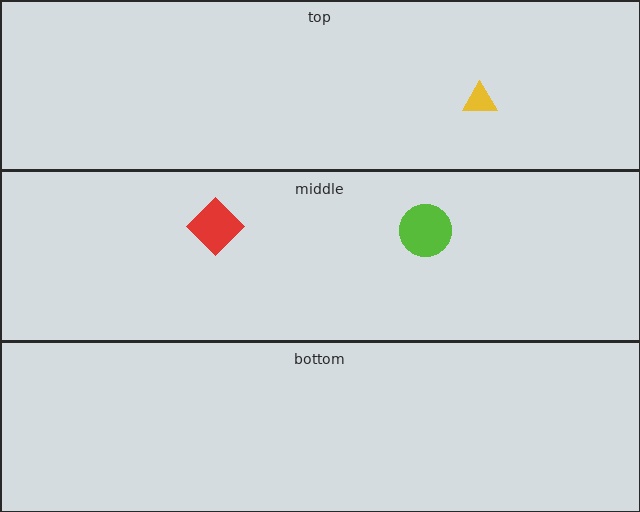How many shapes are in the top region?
1.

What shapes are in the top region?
The yellow triangle.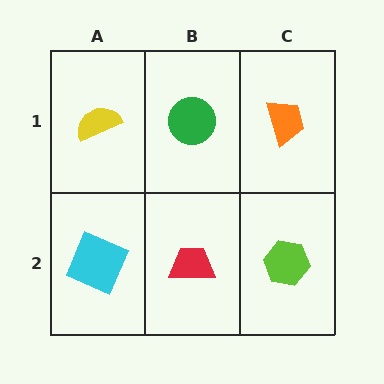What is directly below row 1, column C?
A lime hexagon.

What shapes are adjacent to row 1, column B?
A red trapezoid (row 2, column B), a yellow semicircle (row 1, column A), an orange trapezoid (row 1, column C).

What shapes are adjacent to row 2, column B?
A green circle (row 1, column B), a cyan square (row 2, column A), a lime hexagon (row 2, column C).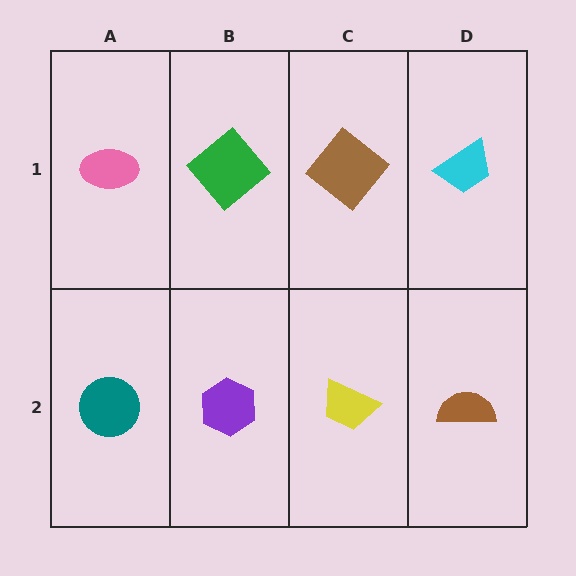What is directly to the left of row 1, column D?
A brown diamond.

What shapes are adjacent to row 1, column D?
A brown semicircle (row 2, column D), a brown diamond (row 1, column C).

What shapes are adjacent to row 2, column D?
A cyan trapezoid (row 1, column D), a yellow trapezoid (row 2, column C).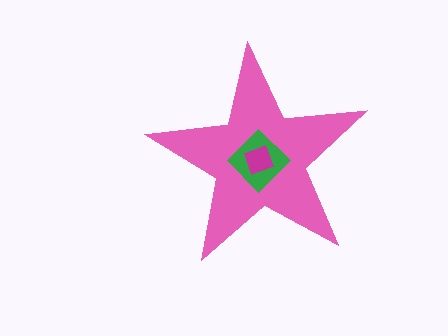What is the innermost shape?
The magenta square.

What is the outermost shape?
The pink star.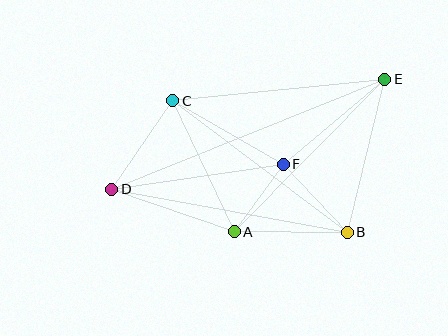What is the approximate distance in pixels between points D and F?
The distance between D and F is approximately 173 pixels.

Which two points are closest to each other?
Points A and F are closest to each other.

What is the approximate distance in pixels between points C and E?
The distance between C and E is approximately 213 pixels.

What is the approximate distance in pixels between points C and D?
The distance between C and D is approximately 107 pixels.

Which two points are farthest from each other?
Points D and E are farthest from each other.